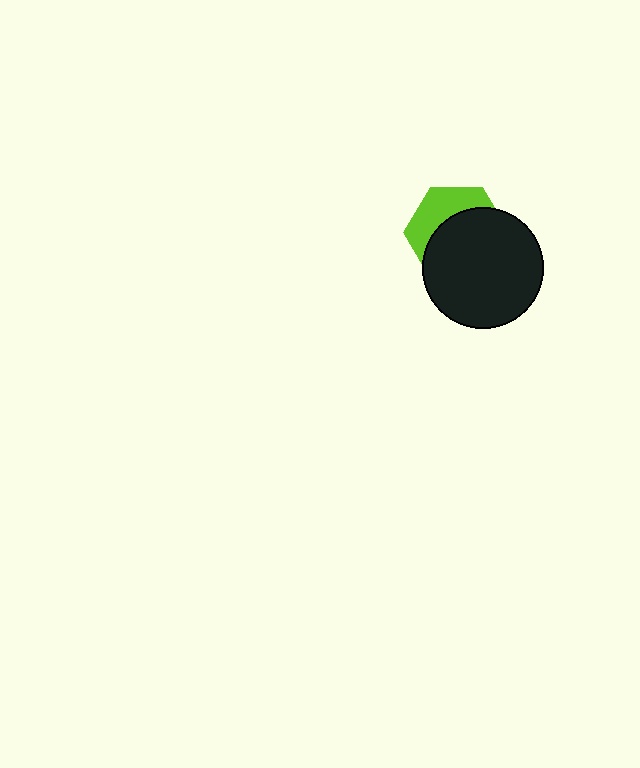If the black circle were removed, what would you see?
You would see the complete lime hexagon.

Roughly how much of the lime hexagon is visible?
A small part of it is visible (roughly 36%).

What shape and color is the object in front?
The object in front is a black circle.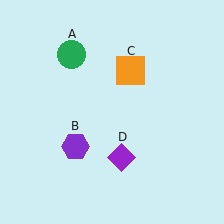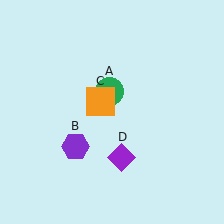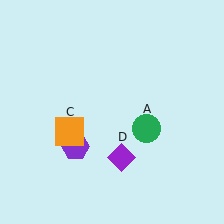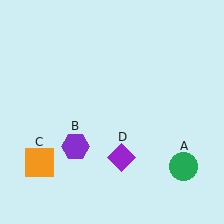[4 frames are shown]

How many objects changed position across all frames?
2 objects changed position: green circle (object A), orange square (object C).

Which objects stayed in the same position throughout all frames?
Purple hexagon (object B) and purple diamond (object D) remained stationary.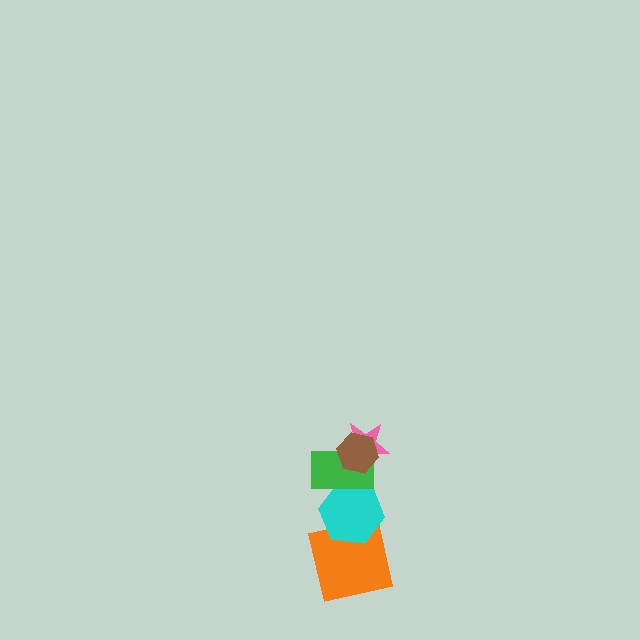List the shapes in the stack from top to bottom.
From top to bottom: the brown hexagon, the pink star, the green rectangle, the cyan hexagon, the orange square.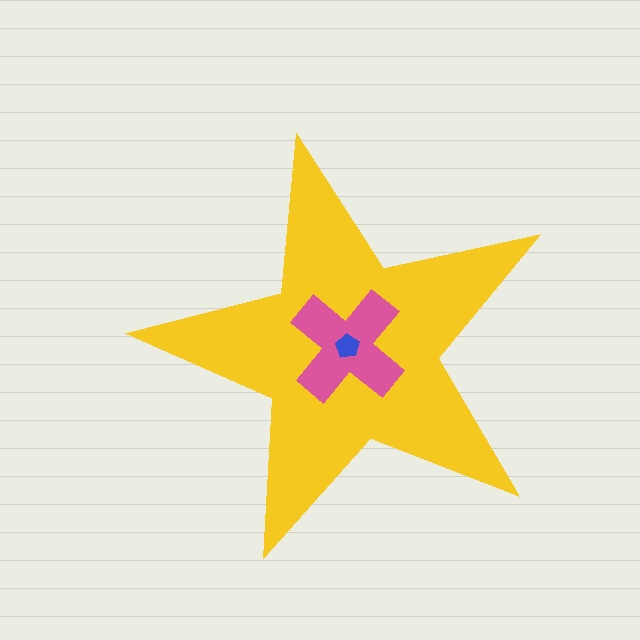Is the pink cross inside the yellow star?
Yes.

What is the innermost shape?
The blue pentagon.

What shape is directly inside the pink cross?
The blue pentagon.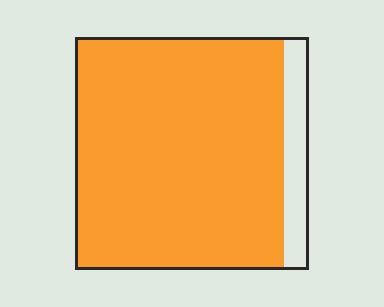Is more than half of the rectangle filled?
Yes.